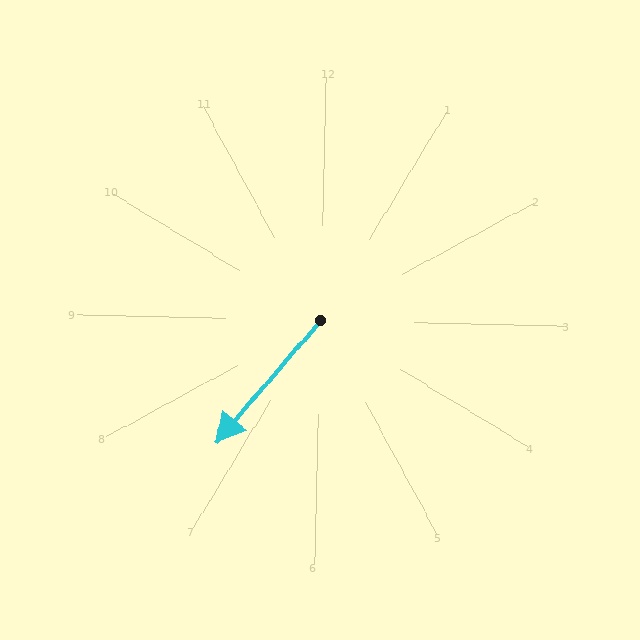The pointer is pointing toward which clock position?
Roughly 7 o'clock.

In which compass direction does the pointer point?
Southwest.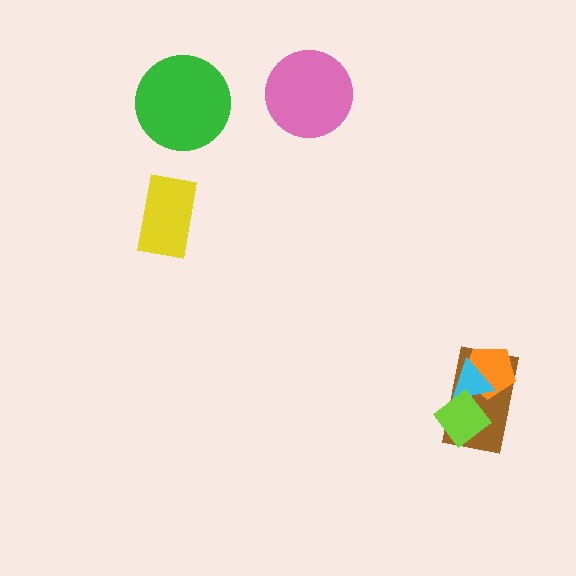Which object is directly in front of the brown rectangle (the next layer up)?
The orange pentagon is directly in front of the brown rectangle.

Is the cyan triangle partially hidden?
Yes, it is partially covered by another shape.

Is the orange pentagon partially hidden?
Yes, it is partially covered by another shape.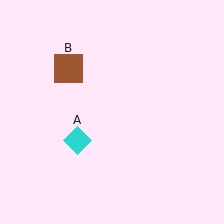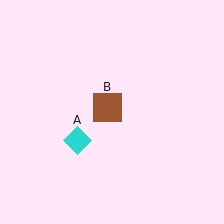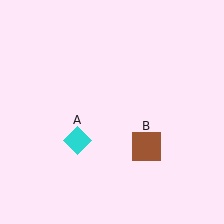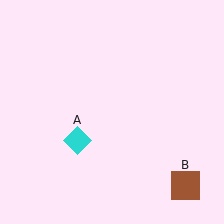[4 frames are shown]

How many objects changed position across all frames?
1 object changed position: brown square (object B).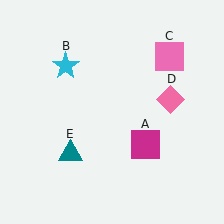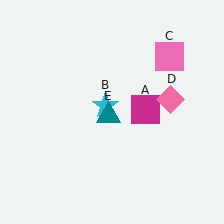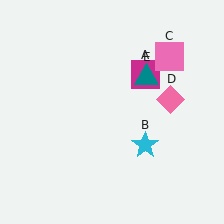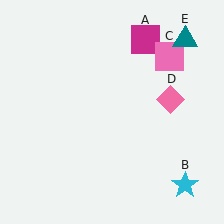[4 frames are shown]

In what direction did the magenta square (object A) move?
The magenta square (object A) moved up.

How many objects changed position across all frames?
3 objects changed position: magenta square (object A), cyan star (object B), teal triangle (object E).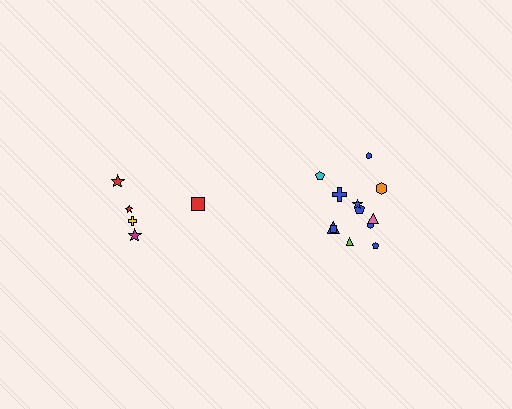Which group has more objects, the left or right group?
The right group.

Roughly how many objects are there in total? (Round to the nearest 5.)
Roughly 15 objects in total.